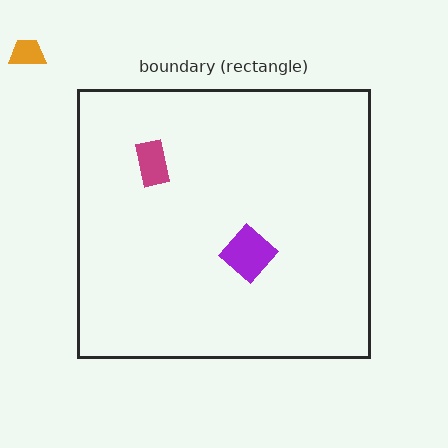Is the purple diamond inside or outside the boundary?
Inside.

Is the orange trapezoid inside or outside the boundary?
Outside.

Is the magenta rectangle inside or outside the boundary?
Inside.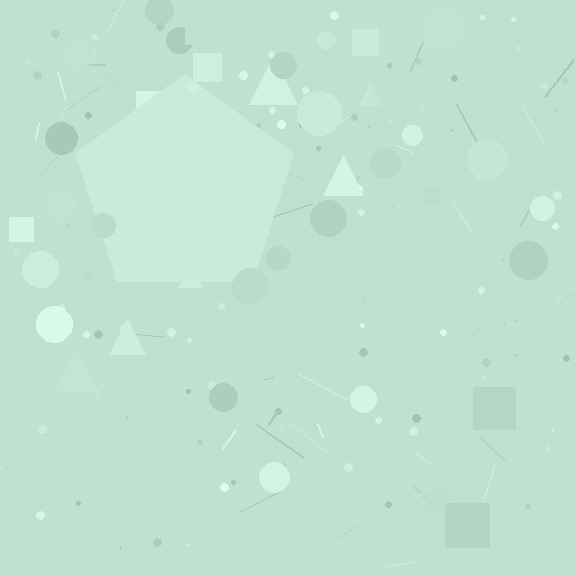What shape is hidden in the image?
A pentagon is hidden in the image.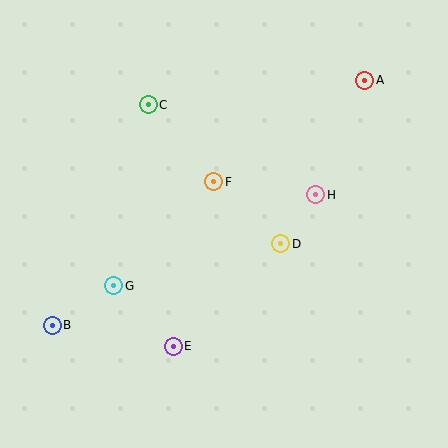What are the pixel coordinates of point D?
Point D is at (281, 244).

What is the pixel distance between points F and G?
The distance between F and G is 144 pixels.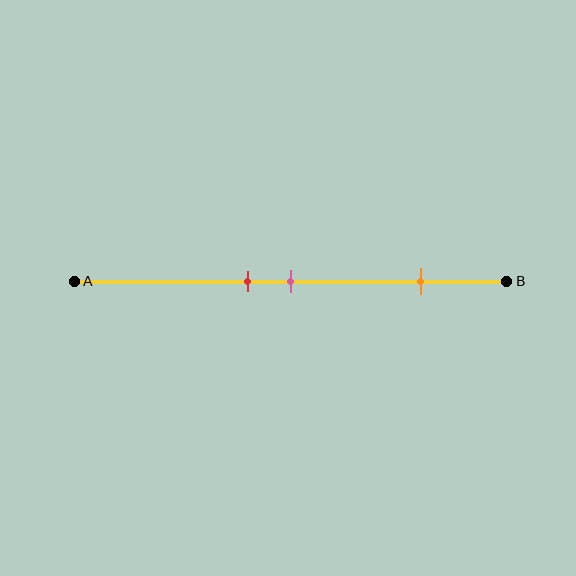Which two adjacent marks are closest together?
The red and pink marks are the closest adjacent pair.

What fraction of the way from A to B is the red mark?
The red mark is approximately 40% (0.4) of the way from A to B.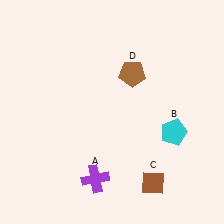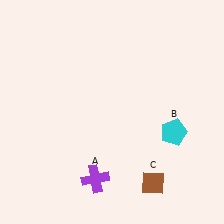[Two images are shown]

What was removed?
The brown pentagon (D) was removed in Image 2.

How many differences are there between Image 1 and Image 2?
There is 1 difference between the two images.